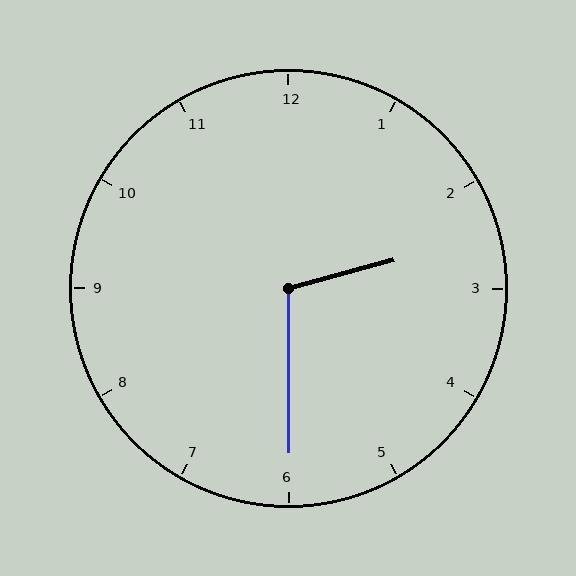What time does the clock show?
2:30.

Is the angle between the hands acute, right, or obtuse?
It is obtuse.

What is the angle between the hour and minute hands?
Approximately 105 degrees.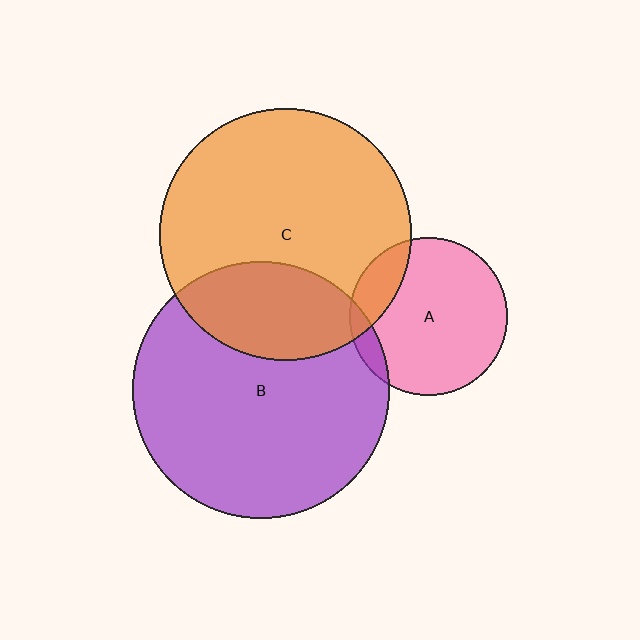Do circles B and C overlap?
Yes.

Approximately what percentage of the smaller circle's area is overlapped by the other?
Approximately 25%.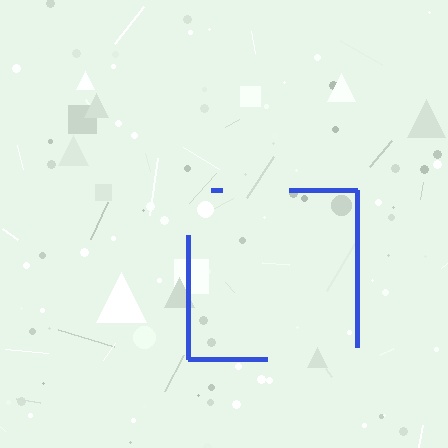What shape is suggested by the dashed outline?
The dashed outline suggests a square.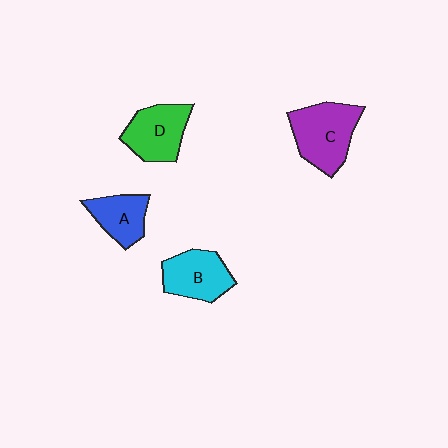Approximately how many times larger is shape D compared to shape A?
Approximately 1.3 times.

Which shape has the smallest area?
Shape A (blue).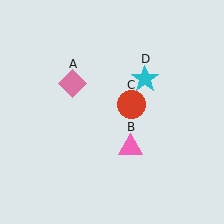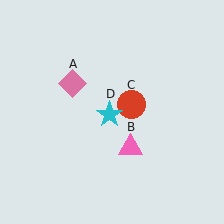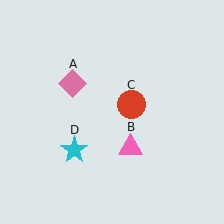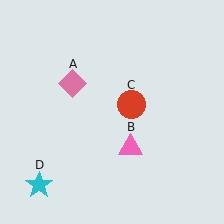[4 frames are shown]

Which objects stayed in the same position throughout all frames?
Pink diamond (object A) and pink triangle (object B) and red circle (object C) remained stationary.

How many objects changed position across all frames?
1 object changed position: cyan star (object D).